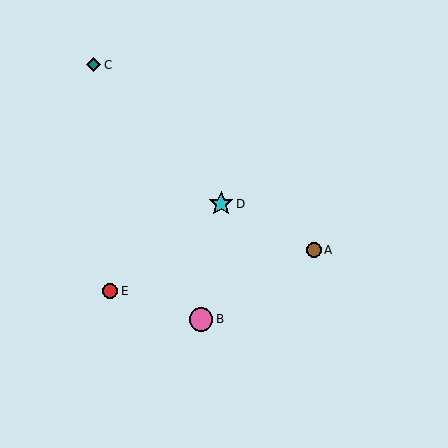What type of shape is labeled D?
Shape D is a cyan star.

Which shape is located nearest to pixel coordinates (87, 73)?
The teal diamond (labeled C) at (94, 65) is nearest to that location.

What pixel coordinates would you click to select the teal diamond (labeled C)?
Click at (94, 65) to select the teal diamond C.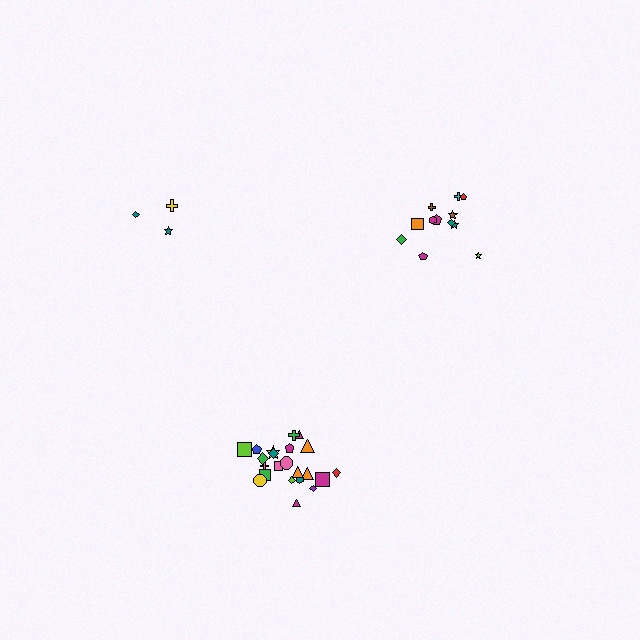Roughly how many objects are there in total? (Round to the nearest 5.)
Roughly 35 objects in total.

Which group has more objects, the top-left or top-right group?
The top-right group.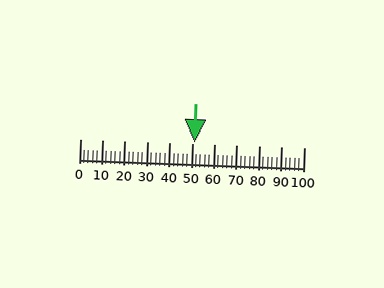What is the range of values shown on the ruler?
The ruler shows values from 0 to 100.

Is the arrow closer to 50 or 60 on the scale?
The arrow is closer to 50.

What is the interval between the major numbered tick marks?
The major tick marks are spaced 10 units apart.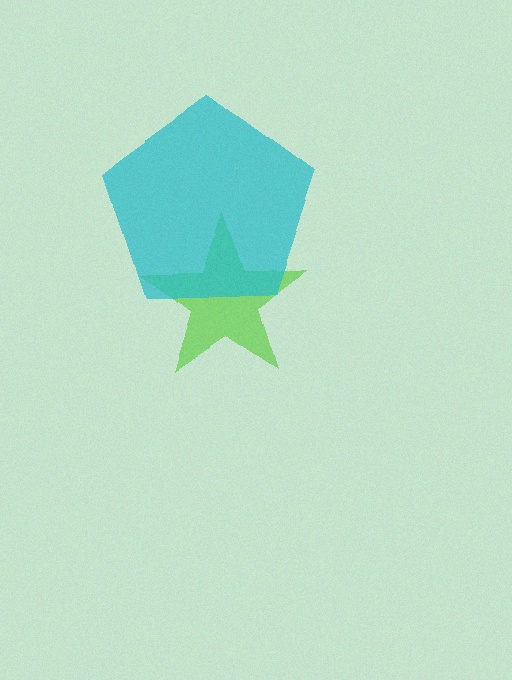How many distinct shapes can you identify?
There are 2 distinct shapes: a lime star, a cyan pentagon.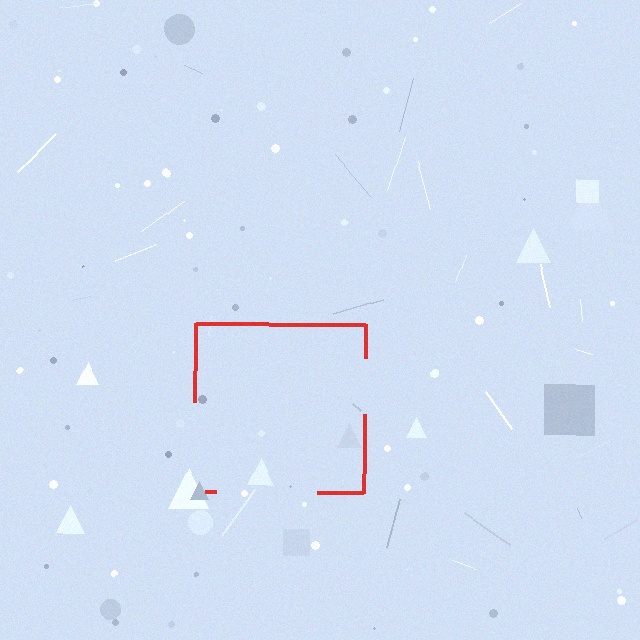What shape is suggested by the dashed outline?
The dashed outline suggests a square.